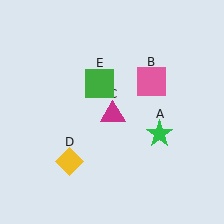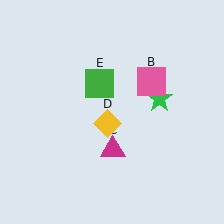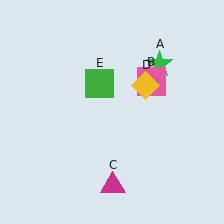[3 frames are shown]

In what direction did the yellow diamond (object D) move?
The yellow diamond (object D) moved up and to the right.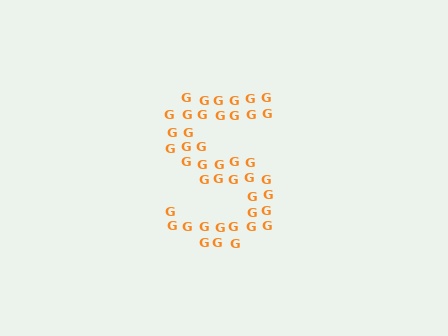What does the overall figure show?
The overall figure shows the letter S.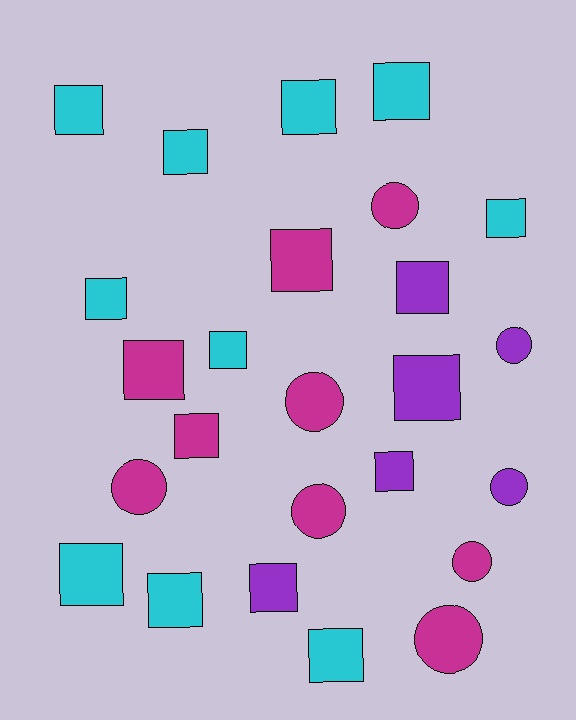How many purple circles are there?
There are 2 purple circles.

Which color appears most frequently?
Cyan, with 10 objects.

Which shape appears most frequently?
Square, with 17 objects.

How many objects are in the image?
There are 25 objects.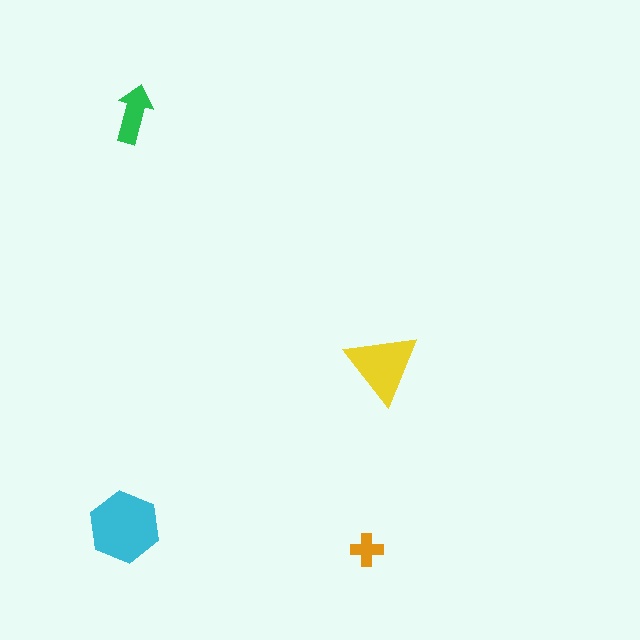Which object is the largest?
The cyan hexagon.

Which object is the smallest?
The orange cross.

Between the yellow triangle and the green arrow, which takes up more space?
The yellow triangle.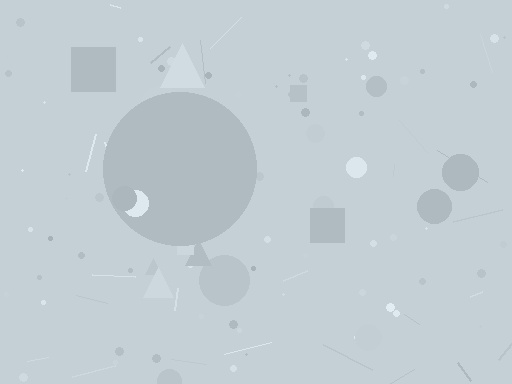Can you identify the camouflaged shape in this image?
The camouflaged shape is a circle.